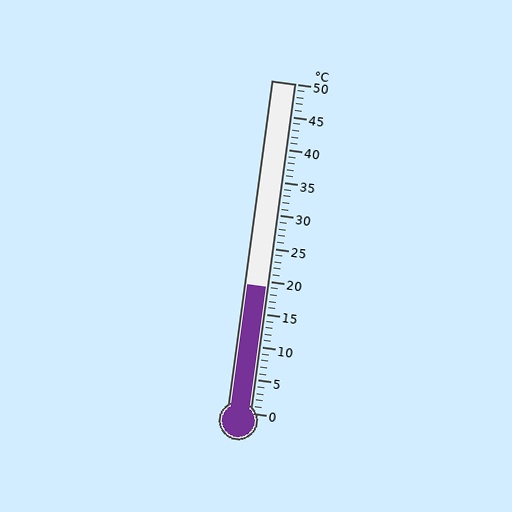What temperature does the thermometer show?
The thermometer shows approximately 19°C.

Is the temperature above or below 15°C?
The temperature is above 15°C.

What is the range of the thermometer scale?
The thermometer scale ranges from 0°C to 50°C.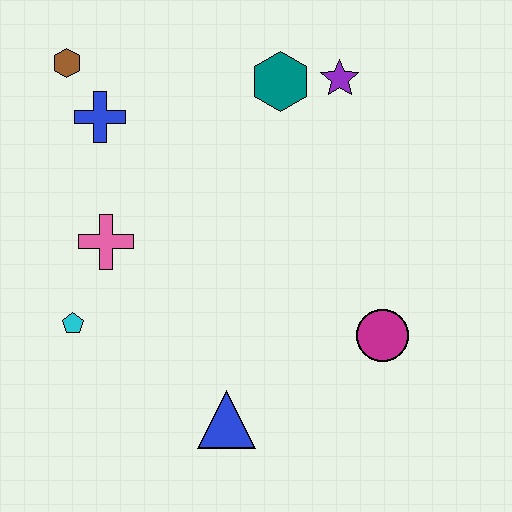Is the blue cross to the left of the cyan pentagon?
No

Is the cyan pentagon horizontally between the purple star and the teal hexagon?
No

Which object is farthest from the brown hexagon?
The magenta circle is farthest from the brown hexagon.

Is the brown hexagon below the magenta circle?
No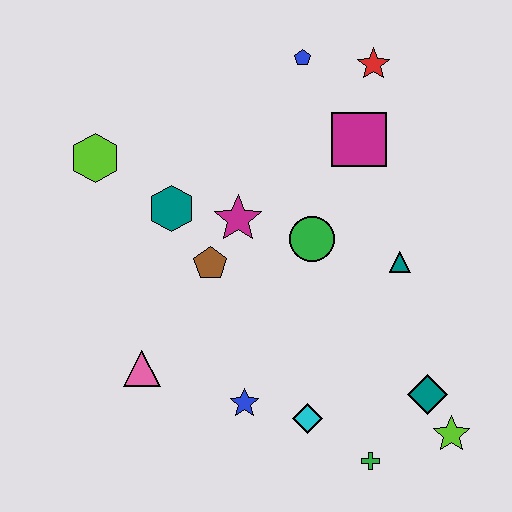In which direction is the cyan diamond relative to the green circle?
The cyan diamond is below the green circle.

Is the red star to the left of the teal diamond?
Yes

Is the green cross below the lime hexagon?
Yes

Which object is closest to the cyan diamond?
The blue star is closest to the cyan diamond.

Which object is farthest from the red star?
The green cross is farthest from the red star.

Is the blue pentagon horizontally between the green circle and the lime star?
No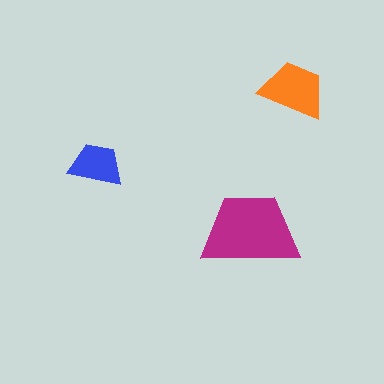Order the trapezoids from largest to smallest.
the magenta one, the orange one, the blue one.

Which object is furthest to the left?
The blue trapezoid is leftmost.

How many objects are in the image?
There are 3 objects in the image.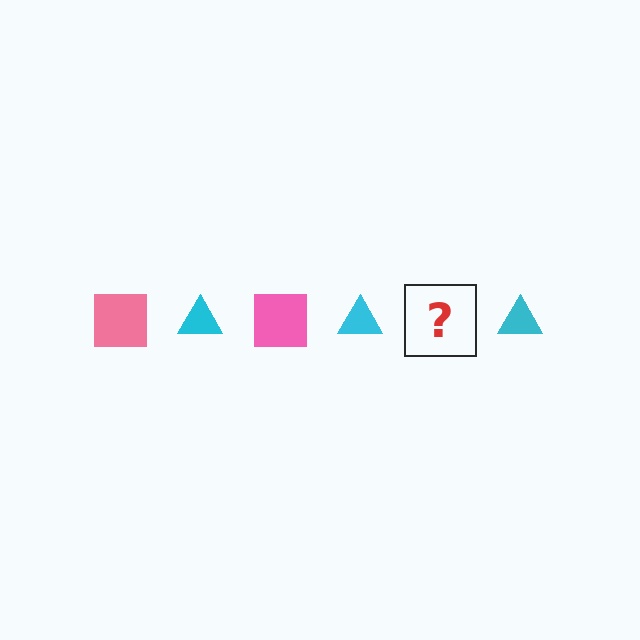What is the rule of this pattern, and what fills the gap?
The rule is that the pattern alternates between pink square and cyan triangle. The gap should be filled with a pink square.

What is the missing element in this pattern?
The missing element is a pink square.